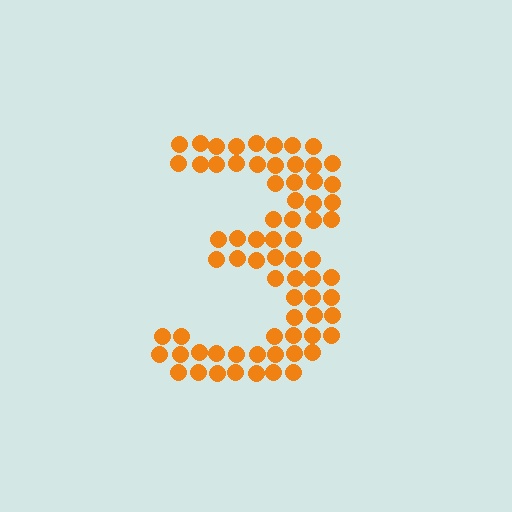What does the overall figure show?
The overall figure shows the digit 3.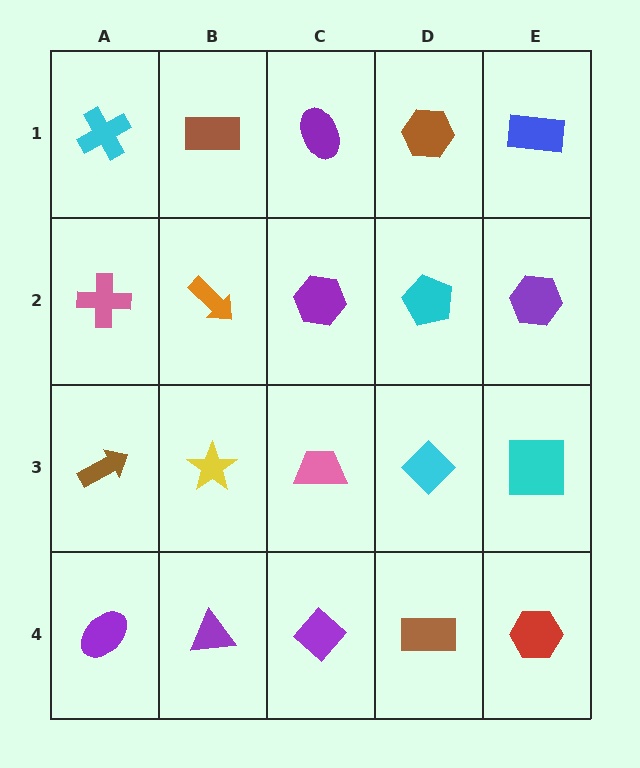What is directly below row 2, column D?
A cyan diamond.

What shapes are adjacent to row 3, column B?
An orange arrow (row 2, column B), a purple triangle (row 4, column B), a brown arrow (row 3, column A), a pink trapezoid (row 3, column C).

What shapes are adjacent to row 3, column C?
A purple hexagon (row 2, column C), a purple diamond (row 4, column C), a yellow star (row 3, column B), a cyan diamond (row 3, column D).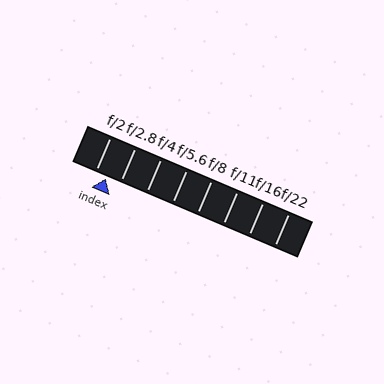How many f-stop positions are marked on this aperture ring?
There are 8 f-stop positions marked.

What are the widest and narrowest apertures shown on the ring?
The widest aperture shown is f/2 and the narrowest is f/22.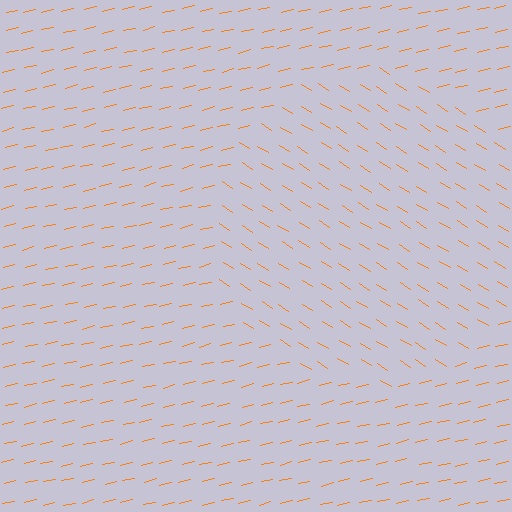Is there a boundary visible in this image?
Yes, there is a texture boundary formed by a change in line orientation.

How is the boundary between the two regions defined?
The boundary is defined purely by a change in line orientation (approximately 45 degrees difference). All lines are the same color and thickness.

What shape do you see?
I see a circle.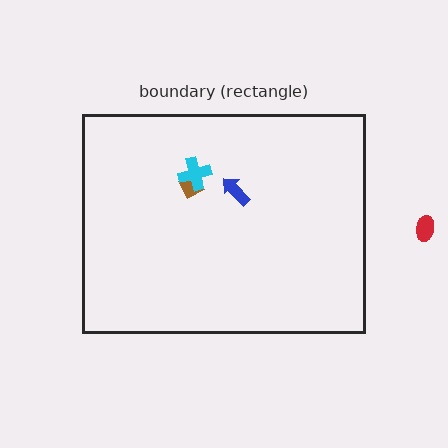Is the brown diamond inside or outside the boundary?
Inside.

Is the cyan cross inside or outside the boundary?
Inside.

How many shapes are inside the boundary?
3 inside, 1 outside.